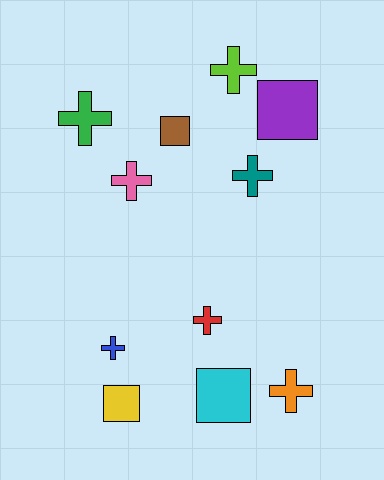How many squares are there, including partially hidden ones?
There are 4 squares.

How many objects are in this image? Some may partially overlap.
There are 11 objects.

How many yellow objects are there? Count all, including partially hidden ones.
There is 1 yellow object.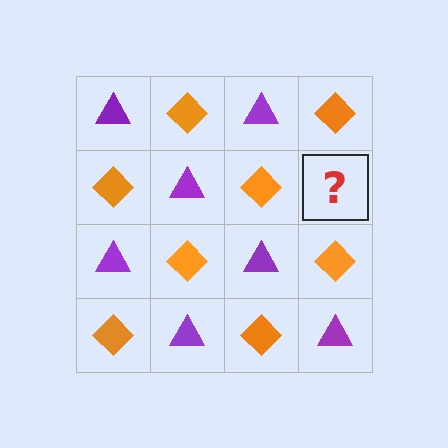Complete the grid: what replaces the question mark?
The question mark should be replaced with a purple triangle.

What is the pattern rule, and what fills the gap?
The rule is that it alternates purple triangle and orange diamond in a checkerboard pattern. The gap should be filled with a purple triangle.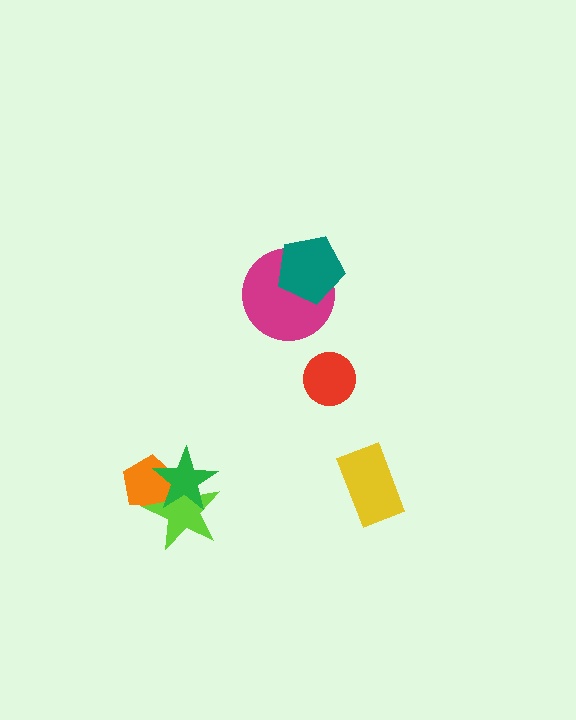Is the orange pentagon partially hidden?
Yes, it is partially covered by another shape.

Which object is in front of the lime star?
The green star is in front of the lime star.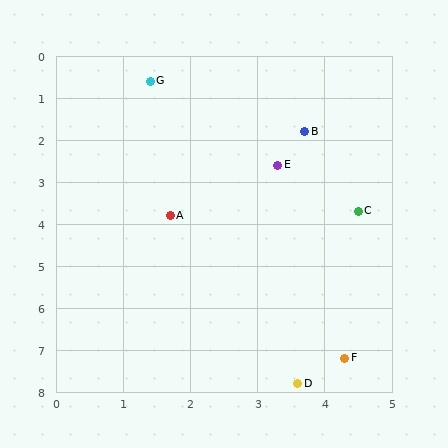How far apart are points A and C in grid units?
Points A and C are about 2.8 grid units apart.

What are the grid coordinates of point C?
Point C is at approximately (4.5, 3.7).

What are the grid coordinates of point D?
Point D is at approximately (3.6, 7.8).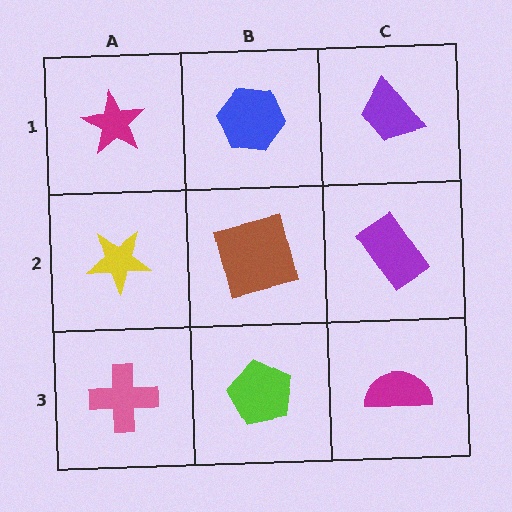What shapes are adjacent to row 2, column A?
A magenta star (row 1, column A), a pink cross (row 3, column A), a brown square (row 2, column B).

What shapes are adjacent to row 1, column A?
A yellow star (row 2, column A), a blue hexagon (row 1, column B).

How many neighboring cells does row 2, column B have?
4.